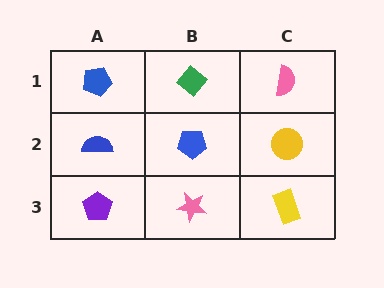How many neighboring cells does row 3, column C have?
2.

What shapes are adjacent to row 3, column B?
A blue pentagon (row 2, column B), a purple pentagon (row 3, column A), a yellow rectangle (row 3, column C).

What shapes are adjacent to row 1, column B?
A blue pentagon (row 2, column B), a blue pentagon (row 1, column A), a pink semicircle (row 1, column C).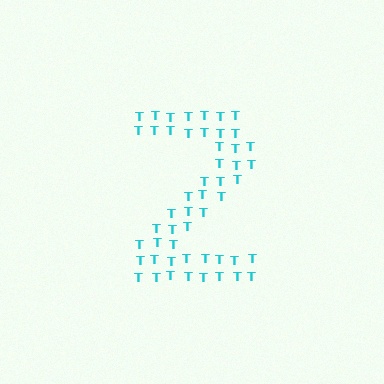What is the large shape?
The large shape is the digit 2.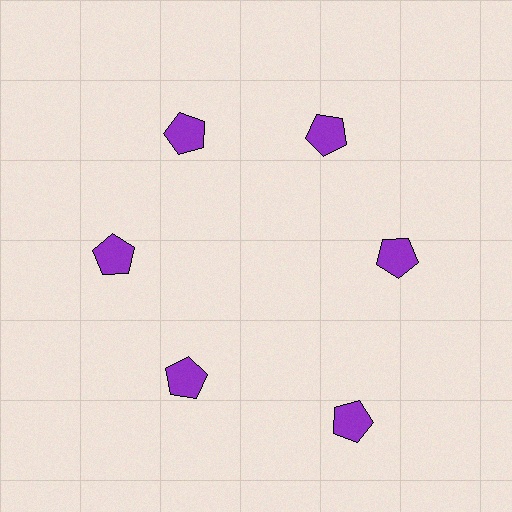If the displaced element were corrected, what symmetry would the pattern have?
It would have 6-fold rotational symmetry — the pattern would map onto itself every 60 degrees.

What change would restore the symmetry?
The symmetry would be restored by moving it inward, back onto the ring so that all 6 pentagons sit at equal angles and equal distance from the center.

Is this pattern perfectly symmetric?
No. The 6 purple pentagons are arranged in a ring, but one element near the 5 o'clock position is pushed outward from the center, breaking the 6-fold rotational symmetry.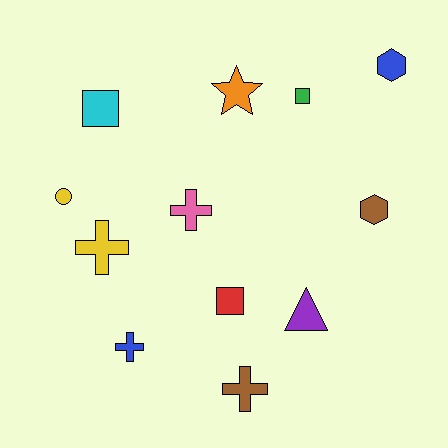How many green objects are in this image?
There is 1 green object.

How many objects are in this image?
There are 12 objects.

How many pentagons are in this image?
There are no pentagons.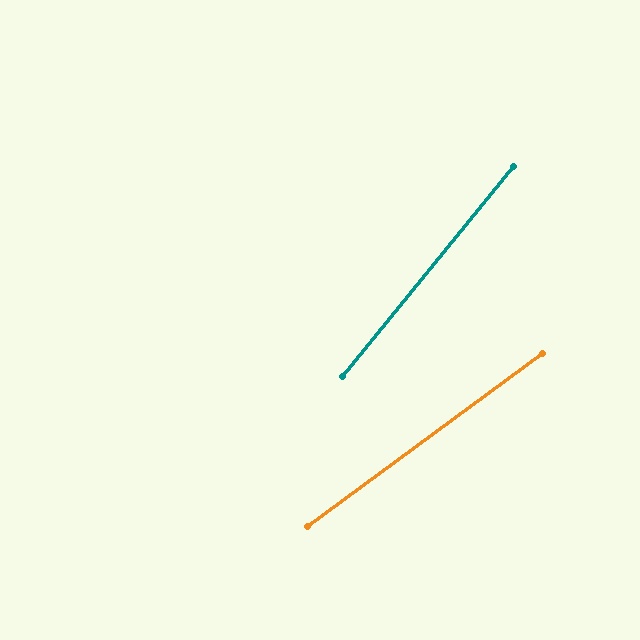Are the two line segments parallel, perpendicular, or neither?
Neither parallel nor perpendicular — they differ by about 15°.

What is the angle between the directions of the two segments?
Approximately 15 degrees.